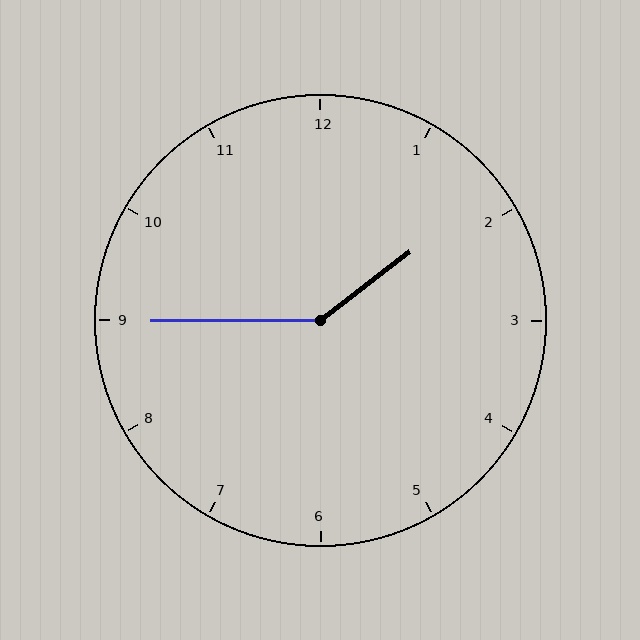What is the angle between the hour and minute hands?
Approximately 142 degrees.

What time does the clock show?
1:45.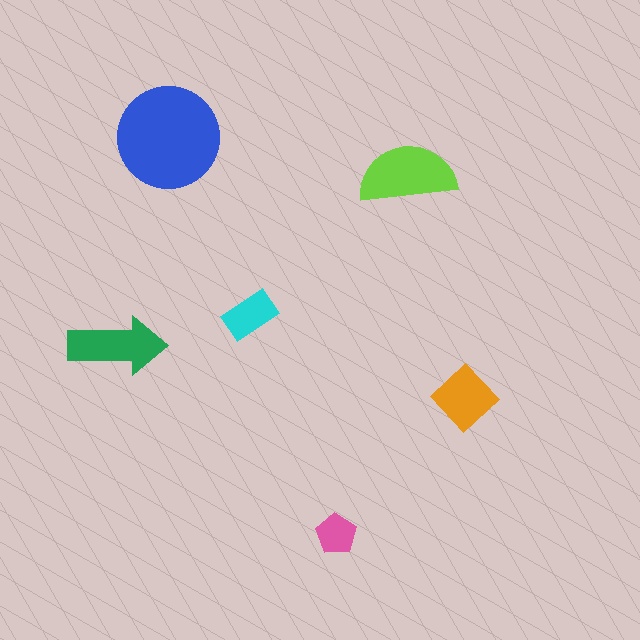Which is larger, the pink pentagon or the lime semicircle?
The lime semicircle.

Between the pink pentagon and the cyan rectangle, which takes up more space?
The cyan rectangle.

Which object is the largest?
The blue circle.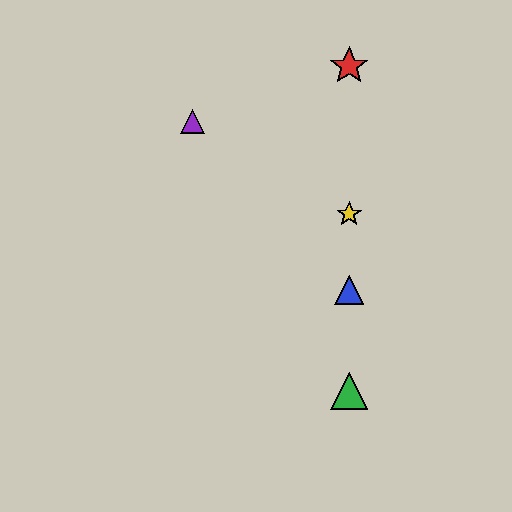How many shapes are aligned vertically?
4 shapes (the red star, the blue triangle, the green triangle, the yellow star) are aligned vertically.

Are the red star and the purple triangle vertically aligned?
No, the red star is at x≈349 and the purple triangle is at x≈192.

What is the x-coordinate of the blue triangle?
The blue triangle is at x≈349.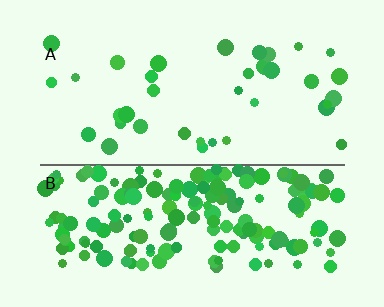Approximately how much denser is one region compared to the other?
Approximately 4.8× — region B over region A.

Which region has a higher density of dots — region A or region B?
B (the bottom).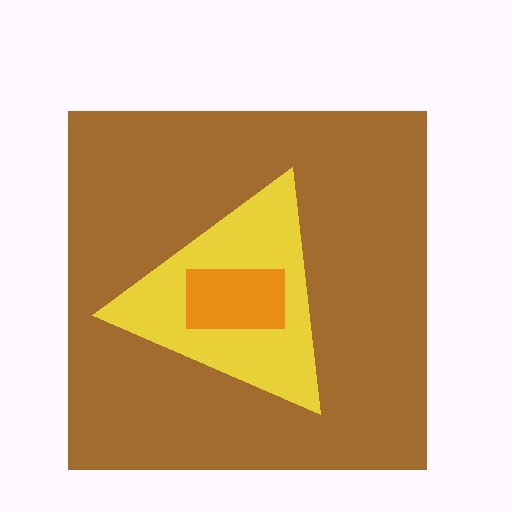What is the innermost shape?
The orange rectangle.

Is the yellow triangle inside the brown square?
Yes.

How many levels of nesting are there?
3.